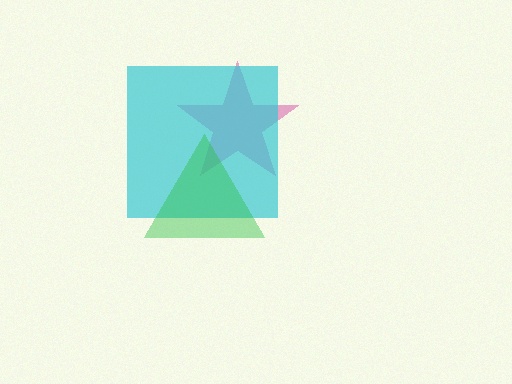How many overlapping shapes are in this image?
There are 3 overlapping shapes in the image.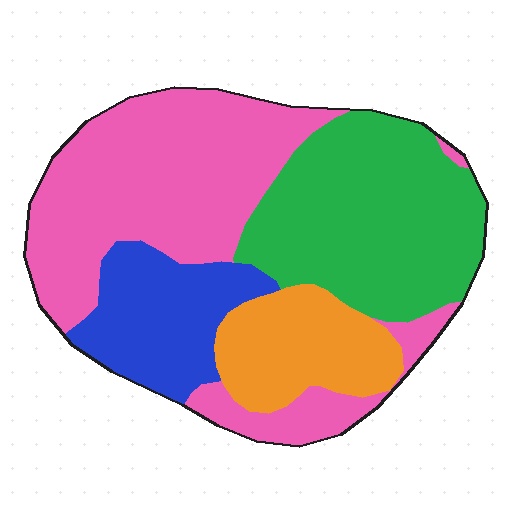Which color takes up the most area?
Pink, at roughly 40%.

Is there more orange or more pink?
Pink.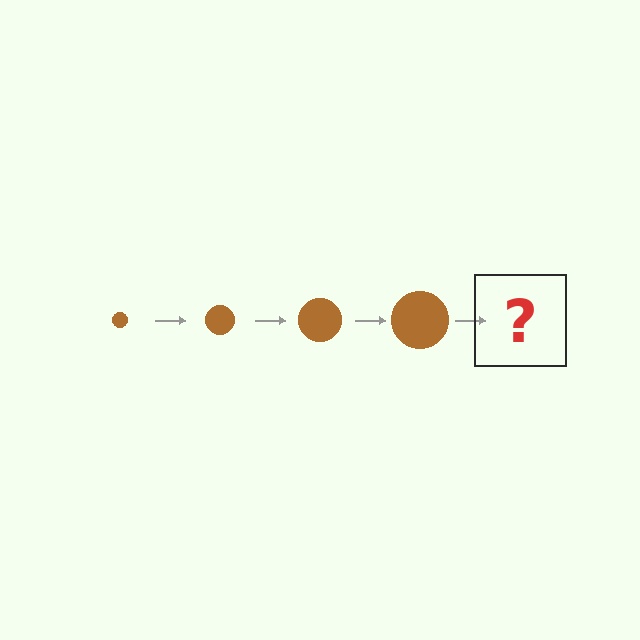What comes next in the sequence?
The next element should be a brown circle, larger than the previous one.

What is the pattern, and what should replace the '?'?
The pattern is that the circle gets progressively larger each step. The '?' should be a brown circle, larger than the previous one.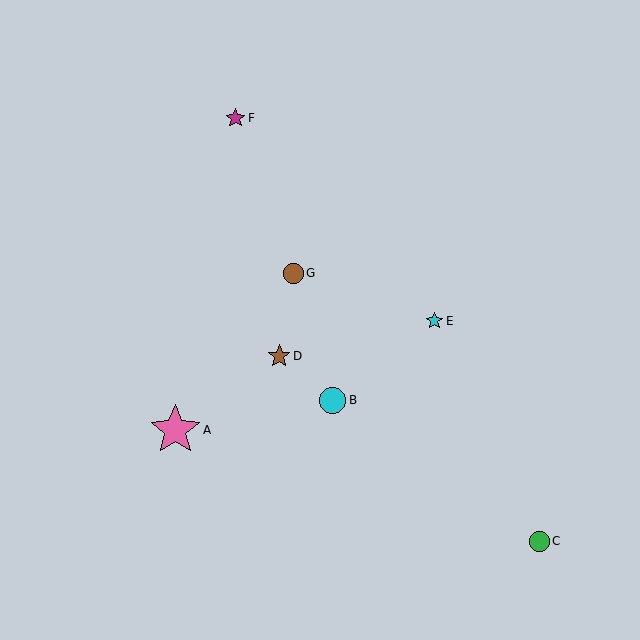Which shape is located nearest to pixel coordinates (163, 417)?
The pink star (labeled A) at (175, 430) is nearest to that location.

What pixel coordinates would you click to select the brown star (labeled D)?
Click at (279, 356) to select the brown star D.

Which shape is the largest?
The pink star (labeled A) is the largest.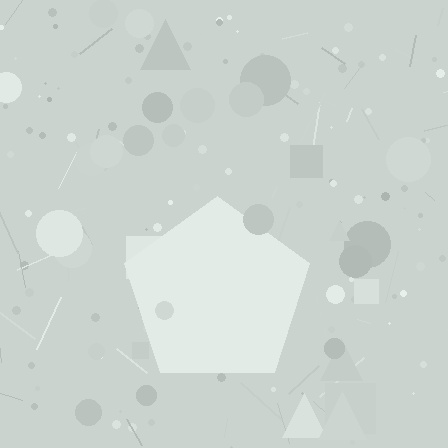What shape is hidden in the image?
A pentagon is hidden in the image.